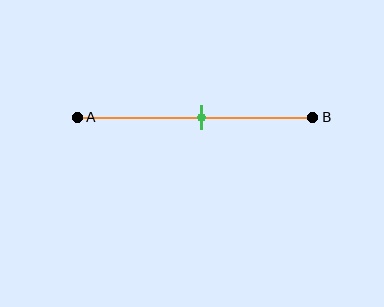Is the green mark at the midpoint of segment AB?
Yes, the mark is approximately at the midpoint.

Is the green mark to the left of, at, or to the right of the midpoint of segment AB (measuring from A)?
The green mark is approximately at the midpoint of segment AB.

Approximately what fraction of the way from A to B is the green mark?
The green mark is approximately 55% of the way from A to B.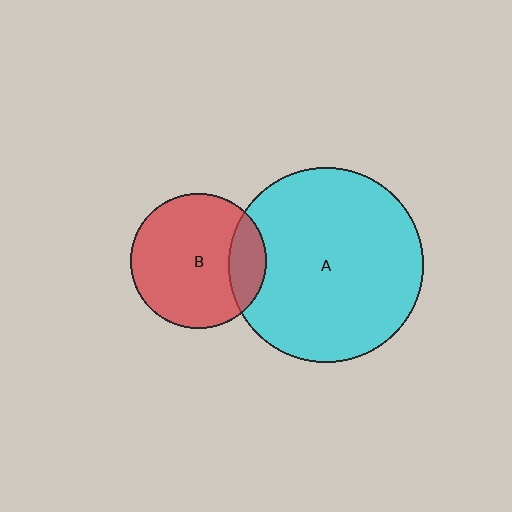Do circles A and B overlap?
Yes.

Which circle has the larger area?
Circle A (cyan).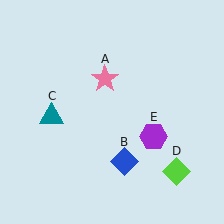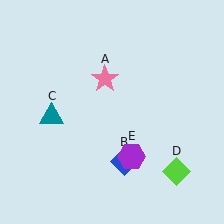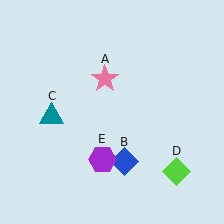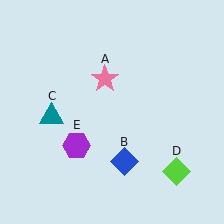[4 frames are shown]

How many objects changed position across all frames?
1 object changed position: purple hexagon (object E).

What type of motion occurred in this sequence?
The purple hexagon (object E) rotated clockwise around the center of the scene.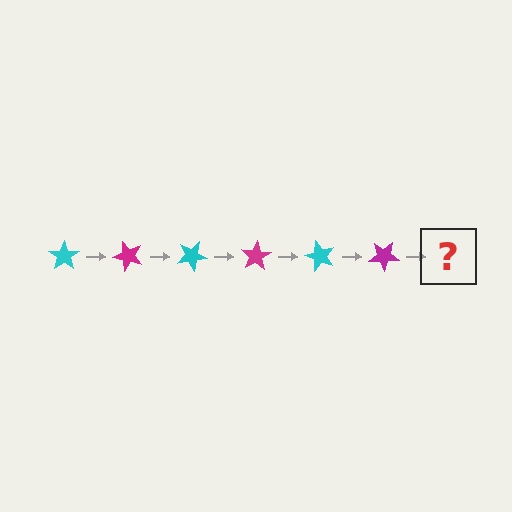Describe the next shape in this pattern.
It should be a cyan star, rotated 300 degrees from the start.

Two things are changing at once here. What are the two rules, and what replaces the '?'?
The two rules are that it rotates 50 degrees each step and the color cycles through cyan and magenta. The '?' should be a cyan star, rotated 300 degrees from the start.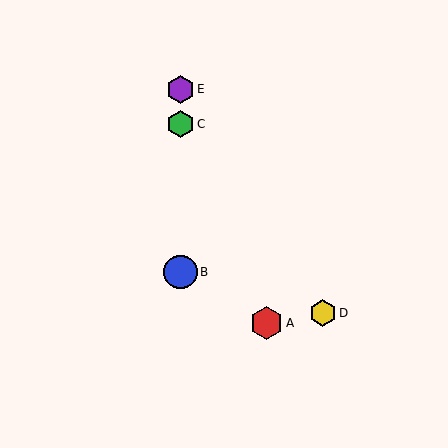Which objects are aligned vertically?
Objects B, C, E are aligned vertically.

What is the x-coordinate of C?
Object C is at x≈180.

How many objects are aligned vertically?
3 objects (B, C, E) are aligned vertically.